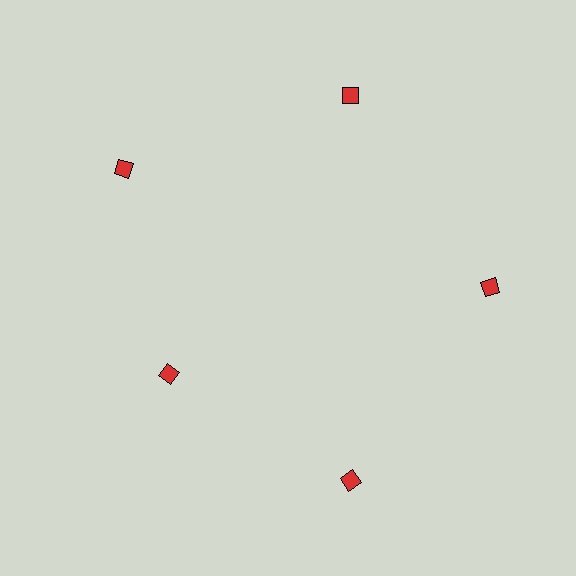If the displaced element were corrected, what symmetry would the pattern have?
It would have 5-fold rotational symmetry — the pattern would map onto itself every 72 degrees.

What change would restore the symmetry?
The symmetry would be restored by moving it outward, back onto the ring so that all 5 diamonds sit at equal angles and equal distance from the center.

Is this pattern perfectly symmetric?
No. The 5 red diamonds are arranged in a ring, but one element near the 8 o'clock position is pulled inward toward the center, breaking the 5-fold rotational symmetry.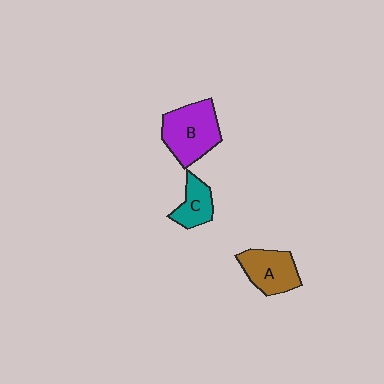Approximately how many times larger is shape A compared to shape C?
Approximately 1.4 times.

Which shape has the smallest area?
Shape C (teal).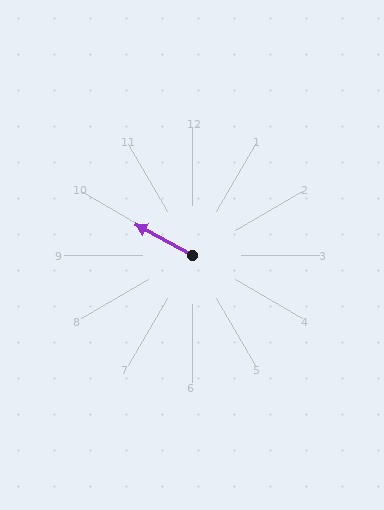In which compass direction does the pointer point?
Northwest.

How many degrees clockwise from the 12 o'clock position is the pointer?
Approximately 298 degrees.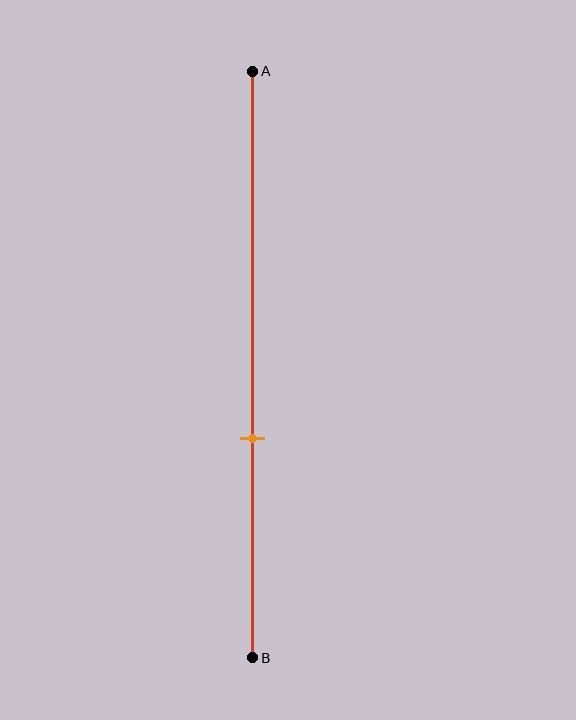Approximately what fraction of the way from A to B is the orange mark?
The orange mark is approximately 65% of the way from A to B.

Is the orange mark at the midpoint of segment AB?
No, the mark is at about 65% from A, not at the 50% midpoint.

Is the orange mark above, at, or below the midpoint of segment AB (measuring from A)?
The orange mark is below the midpoint of segment AB.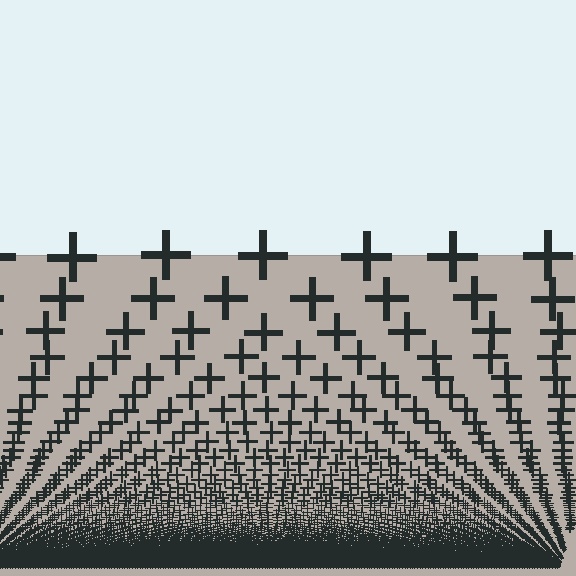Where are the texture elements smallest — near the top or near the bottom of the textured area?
Near the bottom.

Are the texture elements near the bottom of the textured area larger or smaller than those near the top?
Smaller. The gradient is inverted — elements near the bottom are smaller and denser.